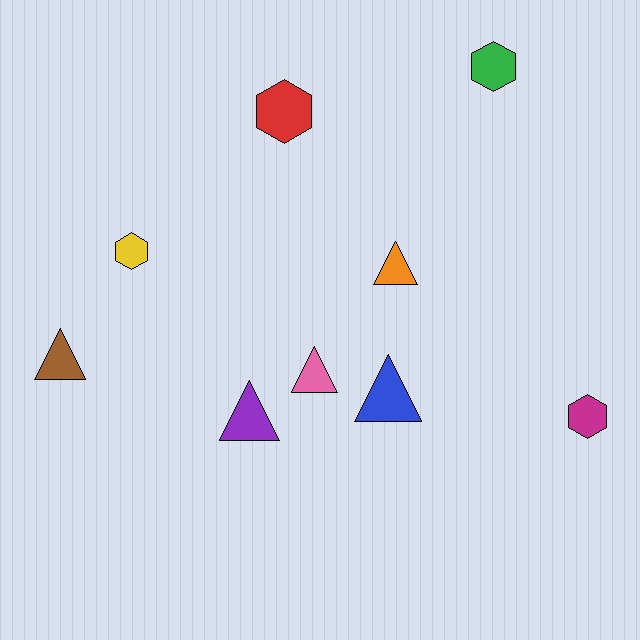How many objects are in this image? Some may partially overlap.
There are 9 objects.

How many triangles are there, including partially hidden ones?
There are 5 triangles.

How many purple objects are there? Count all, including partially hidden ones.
There is 1 purple object.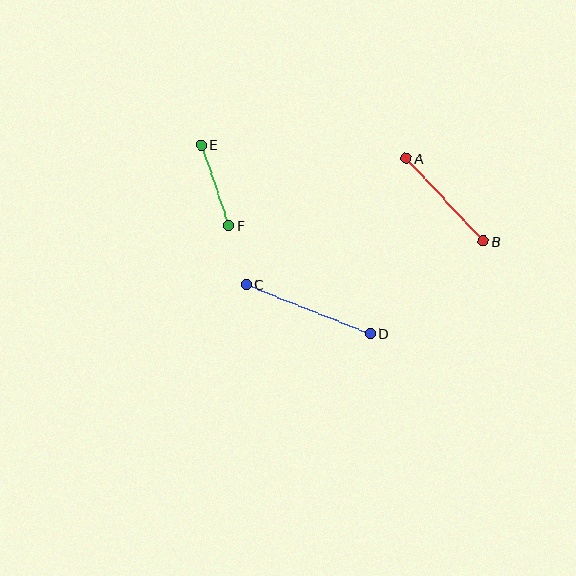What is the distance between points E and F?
The distance is approximately 85 pixels.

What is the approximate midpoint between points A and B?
The midpoint is at approximately (445, 200) pixels.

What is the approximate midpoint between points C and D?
The midpoint is at approximately (308, 309) pixels.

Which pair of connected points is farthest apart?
Points C and D are farthest apart.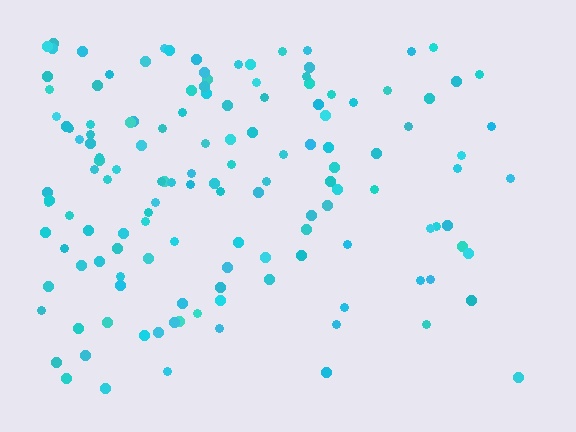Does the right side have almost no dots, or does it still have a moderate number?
Still a moderate number, just noticeably fewer than the left.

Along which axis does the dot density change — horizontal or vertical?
Horizontal.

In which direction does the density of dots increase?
From right to left, with the left side densest.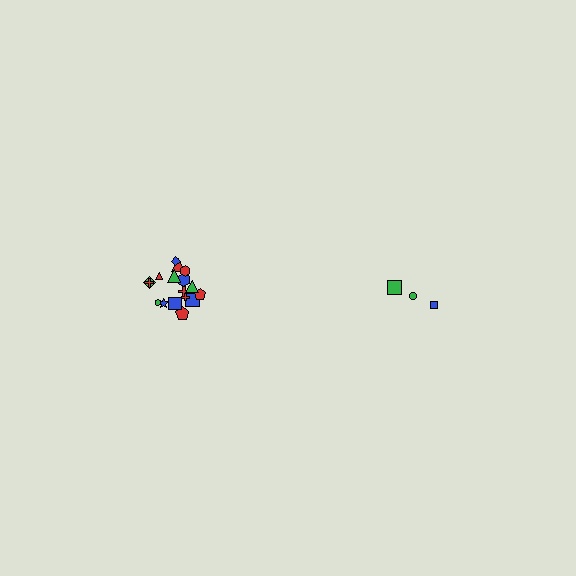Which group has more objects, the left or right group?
The left group.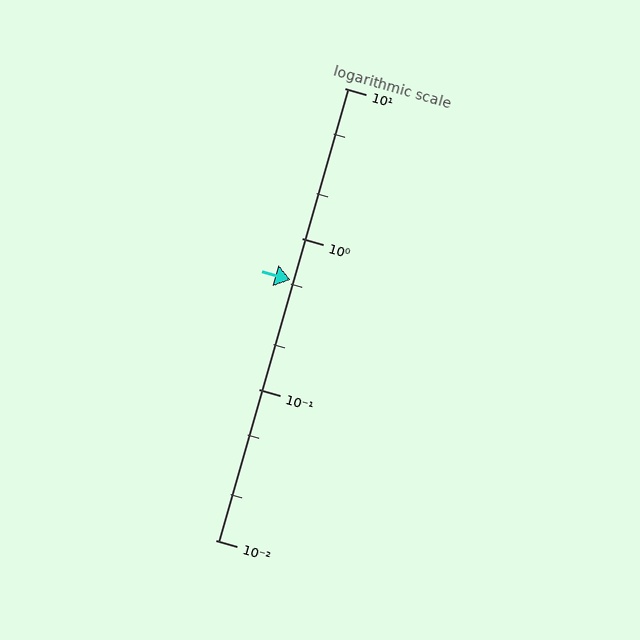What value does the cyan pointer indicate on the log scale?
The pointer indicates approximately 0.53.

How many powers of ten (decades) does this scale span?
The scale spans 3 decades, from 0.01 to 10.